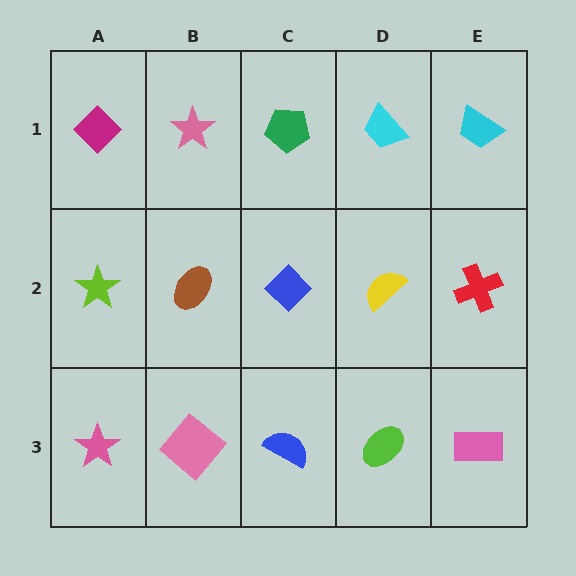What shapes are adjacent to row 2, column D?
A cyan trapezoid (row 1, column D), a lime ellipse (row 3, column D), a blue diamond (row 2, column C), a red cross (row 2, column E).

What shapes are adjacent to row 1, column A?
A lime star (row 2, column A), a pink star (row 1, column B).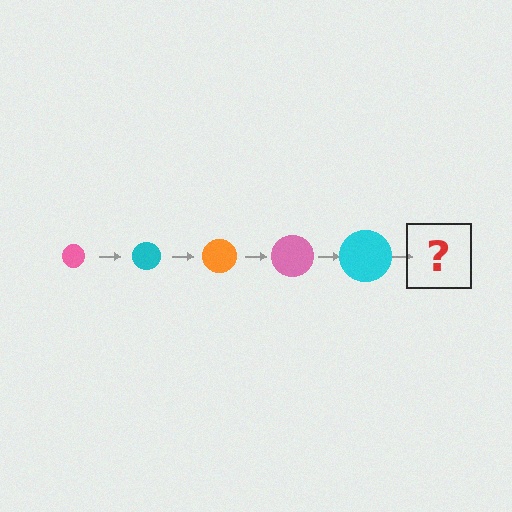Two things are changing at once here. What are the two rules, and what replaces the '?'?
The two rules are that the circle grows larger each step and the color cycles through pink, cyan, and orange. The '?' should be an orange circle, larger than the previous one.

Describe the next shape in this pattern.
It should be an orange circle, larger than the previous one.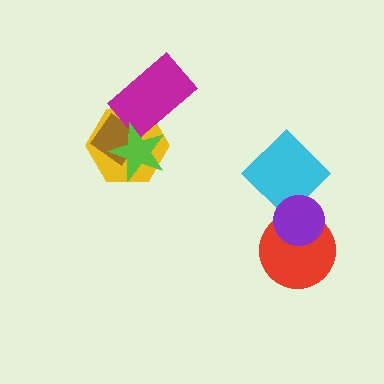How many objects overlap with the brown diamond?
3 objects overlap with the brown diamond.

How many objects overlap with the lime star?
3 objects overlap with the lime star.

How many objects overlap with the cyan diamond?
1 object overlaps with the cyan diamond.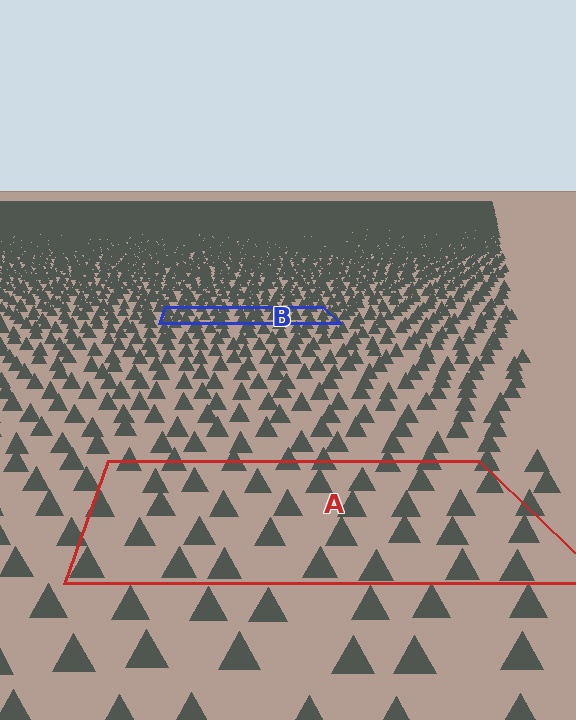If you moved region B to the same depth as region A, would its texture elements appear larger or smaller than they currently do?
They would appear larger. At a closer depth, the same texture elements are projected at a bigger on-screen size.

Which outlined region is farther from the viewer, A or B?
Region B is farther from the viewer — the texture elements inside it appear smaller and more densely packed.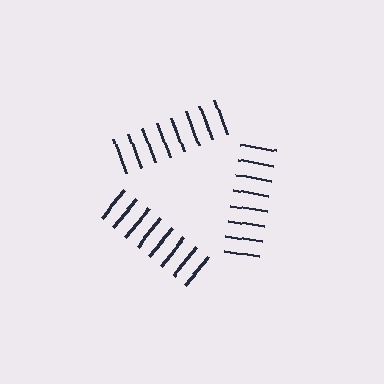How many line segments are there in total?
24 — 8 along each of the 3 edges.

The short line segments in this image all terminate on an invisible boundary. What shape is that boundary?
An illusory triangle — the line segments terminate on its edges but no continuous stroke is drawn.